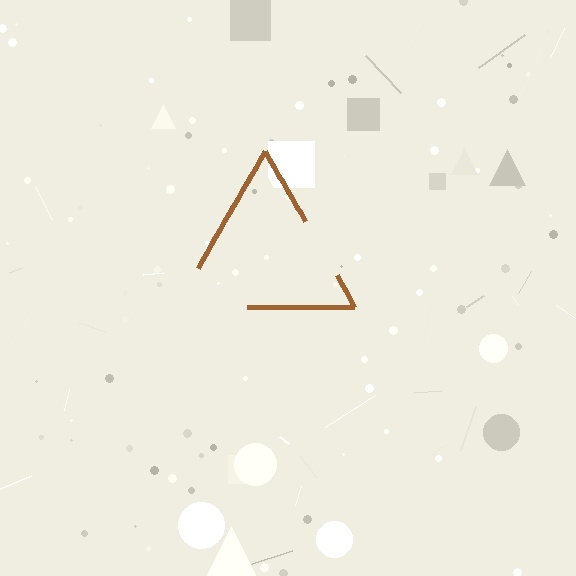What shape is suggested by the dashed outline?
The dashed outline suggests a triangle.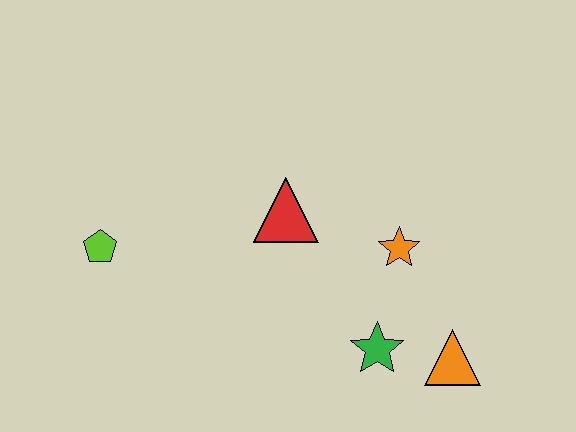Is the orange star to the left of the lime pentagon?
No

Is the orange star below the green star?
No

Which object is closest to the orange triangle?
The green star is closest to the orange triangle.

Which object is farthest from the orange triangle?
The lime pentagon is farthest from the orange triangle.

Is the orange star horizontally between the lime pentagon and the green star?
No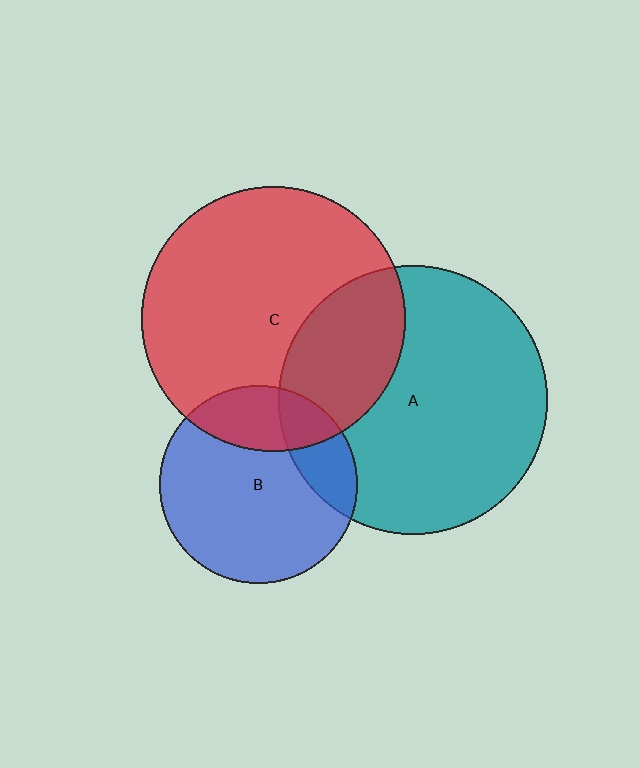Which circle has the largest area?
Circle A (teal).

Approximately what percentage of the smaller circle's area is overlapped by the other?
Approximately 25%.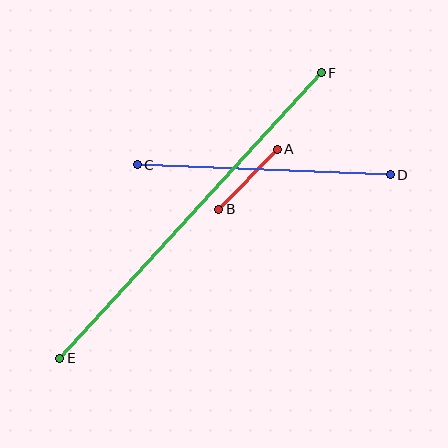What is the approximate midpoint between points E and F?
The midpoint is at approximately (191, 216) pixels.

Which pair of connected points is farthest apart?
Points E and F are farthest apart.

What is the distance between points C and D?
The distance is approximately 253 pixels.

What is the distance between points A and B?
The distance is approximately 84 pixels.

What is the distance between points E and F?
The distance is approximately 387 pixels.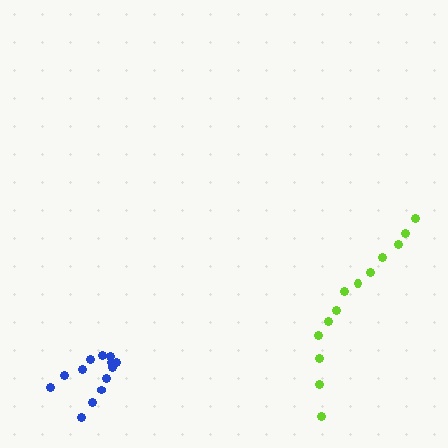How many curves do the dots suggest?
There are 2 distinct paths.